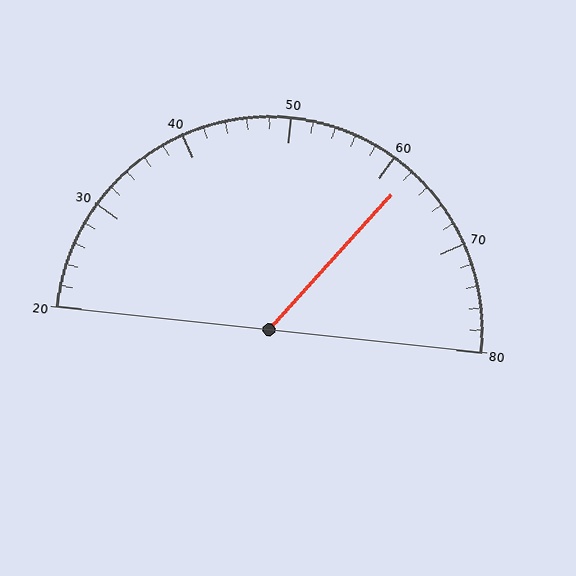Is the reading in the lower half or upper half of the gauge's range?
The reading is in the upper half of the range (20 to 80).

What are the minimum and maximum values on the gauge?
The gauge ranges from 20 to 80.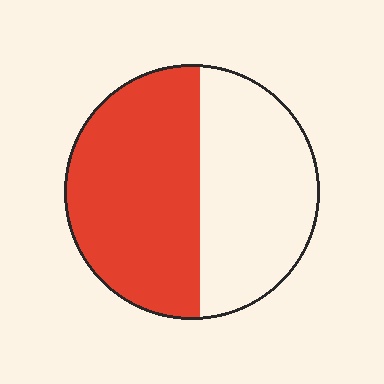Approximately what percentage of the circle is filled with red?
Approximately 55%.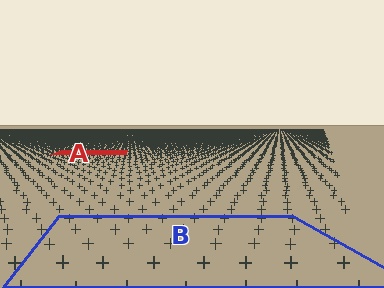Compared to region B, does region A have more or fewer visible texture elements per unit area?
Region A has more texture elements per unit area — they are packed more densely because it is farther away.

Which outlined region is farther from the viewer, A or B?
Region A is farther from the viewer — the texture elements inside it appear smaller and more densely packed.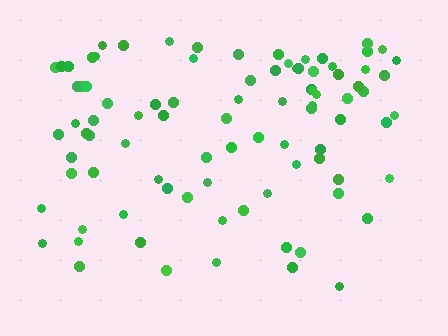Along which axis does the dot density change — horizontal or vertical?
Vertical.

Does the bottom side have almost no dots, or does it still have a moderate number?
Still a moderate number, just noticeably fewer than the top.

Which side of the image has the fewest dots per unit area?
The bottom.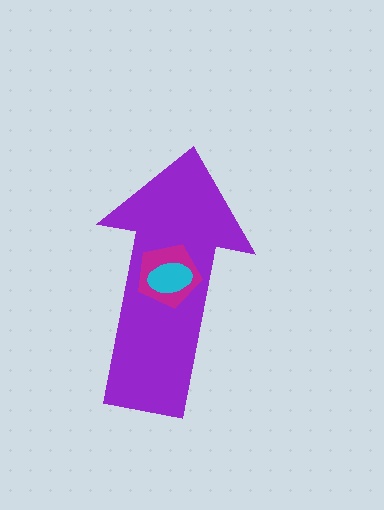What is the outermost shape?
The purple arrow.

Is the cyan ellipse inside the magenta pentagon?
Yes.